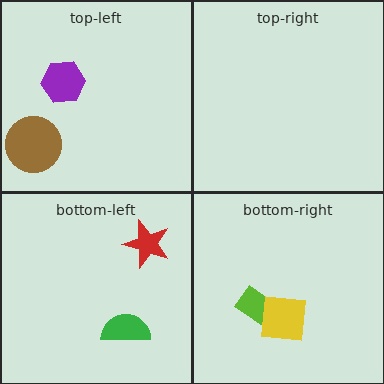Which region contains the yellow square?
The bottom-right region.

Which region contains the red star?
The bottom-left region.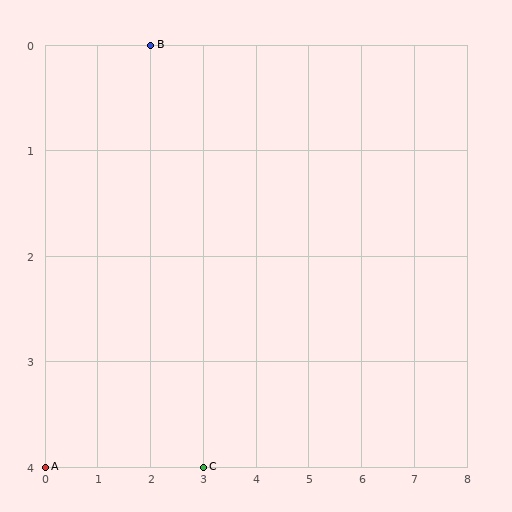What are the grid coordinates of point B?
Point B is at grid coordinates (2, 0).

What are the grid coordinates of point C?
Point C is at grid coordinates (3, 4).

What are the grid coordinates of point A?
Point A is at grid coordinates (0, 4).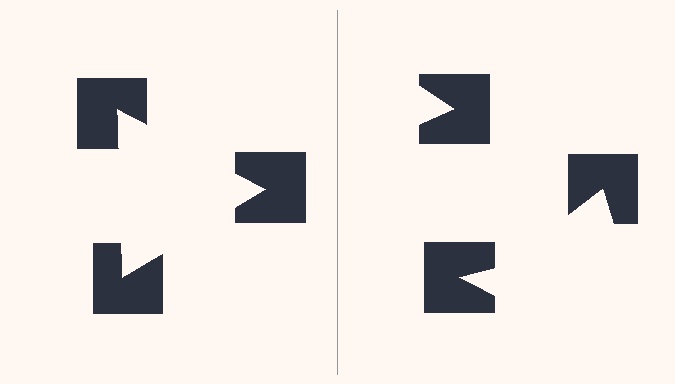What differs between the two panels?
The notched squares are positioned identically on both sides; only the wedge orientations differ. On the left they align to a triangle; on the right they are misaligned.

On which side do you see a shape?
An illusory triangle appears on the left side. On the right side the wedge cuts are rotated, so no coherent shape forms.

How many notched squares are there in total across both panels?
6 — 3 on each side.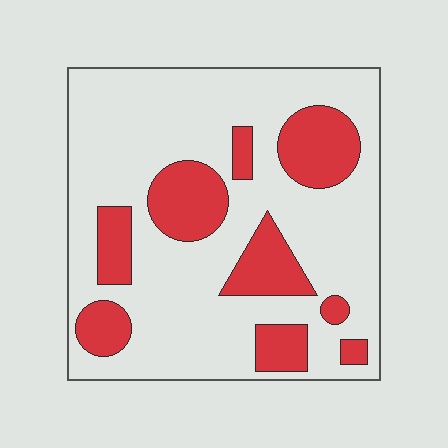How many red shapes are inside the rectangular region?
9.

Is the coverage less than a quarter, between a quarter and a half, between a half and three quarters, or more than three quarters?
Between a quarter and a half.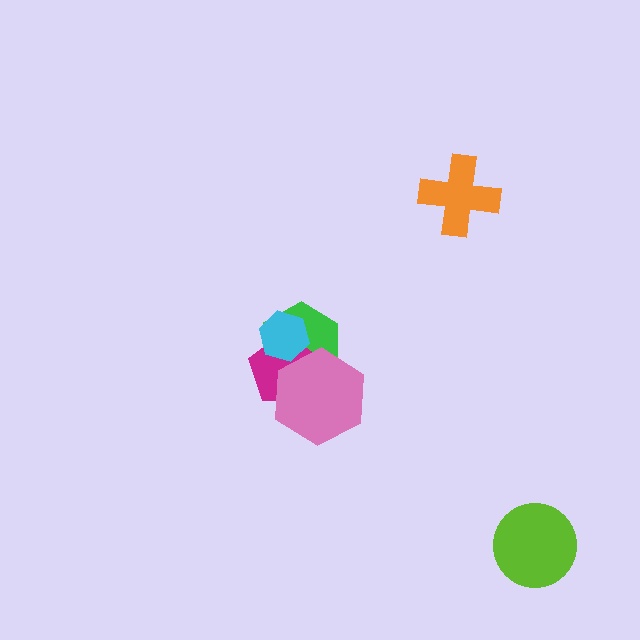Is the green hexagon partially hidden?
Yes, it is partially covered by another shape.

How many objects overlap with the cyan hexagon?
2 objects overlap with the cyan hexagon.